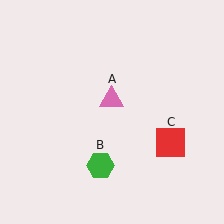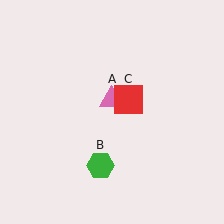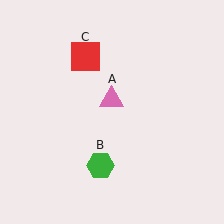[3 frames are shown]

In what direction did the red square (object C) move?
The red square (object C) moved up and to the left.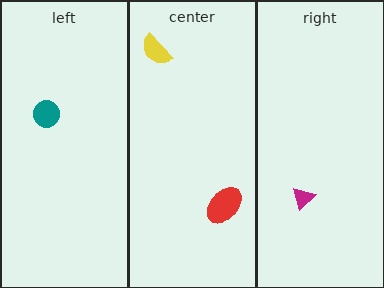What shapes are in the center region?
The red ellipse, the yellow semicircle.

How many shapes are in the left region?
1.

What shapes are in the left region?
The teal circle.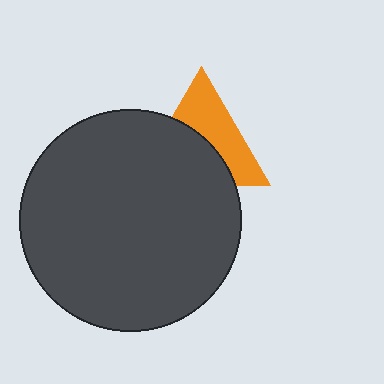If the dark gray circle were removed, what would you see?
You would see the complete orange triangle.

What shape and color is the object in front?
The object in front is a dark gray circle.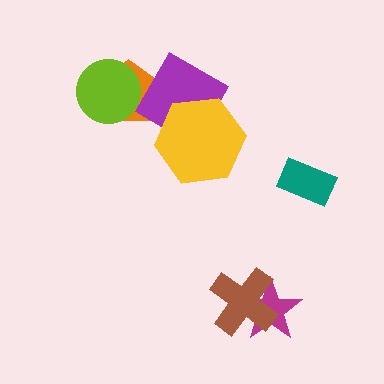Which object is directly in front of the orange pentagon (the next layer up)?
The lime circle is directly in front of the orange pentagon.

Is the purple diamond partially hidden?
Yes, it is partially covered by another shape.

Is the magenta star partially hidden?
Yes, it is partially covered by another shape.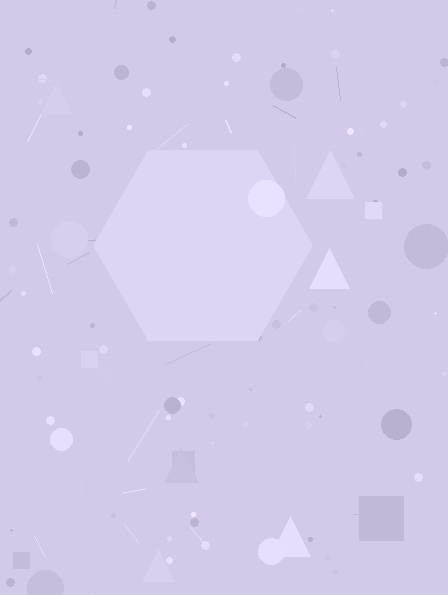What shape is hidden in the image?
A hexagon is hidden in the image.